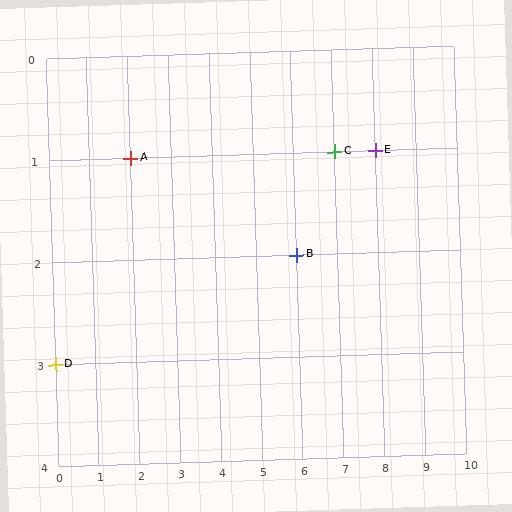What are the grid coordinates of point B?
Point B is at grid coordinates (6, 2).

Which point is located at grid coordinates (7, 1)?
Point C is at (7, 1).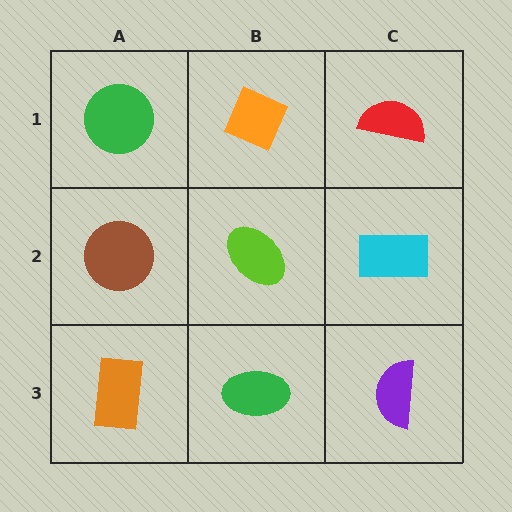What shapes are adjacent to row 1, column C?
A cyan rectangle (row 2, column C), an orange diamond (row 1, column B).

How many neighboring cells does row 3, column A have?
2.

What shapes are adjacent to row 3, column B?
A lime ellipse (row 2, column B), an orange rectangle (row 3, column A), a purple semicircle (row 3, column C).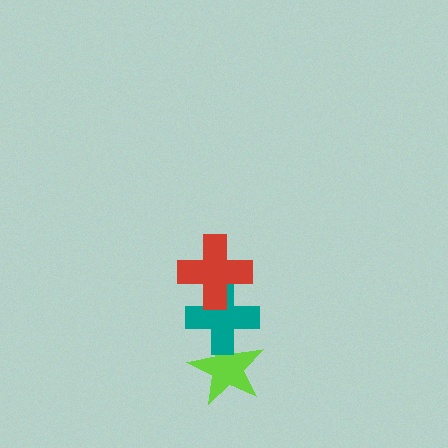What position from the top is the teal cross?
The teal cross is 2nd from the top.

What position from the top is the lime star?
The lime star is 3rd from the top.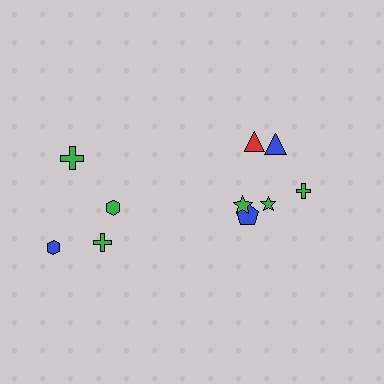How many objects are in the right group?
There are 6 objects.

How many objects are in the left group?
There are 4 objects.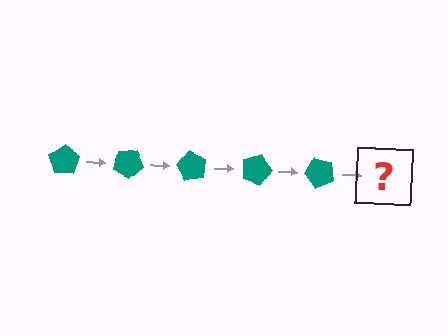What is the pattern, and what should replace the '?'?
The pattern is that the pentagon rotates 30 degrees each step. The '?' should be a teal pentagon rotated 150 degrees.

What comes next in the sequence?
The next element should be a teal pentagon rotated 150 degrees.